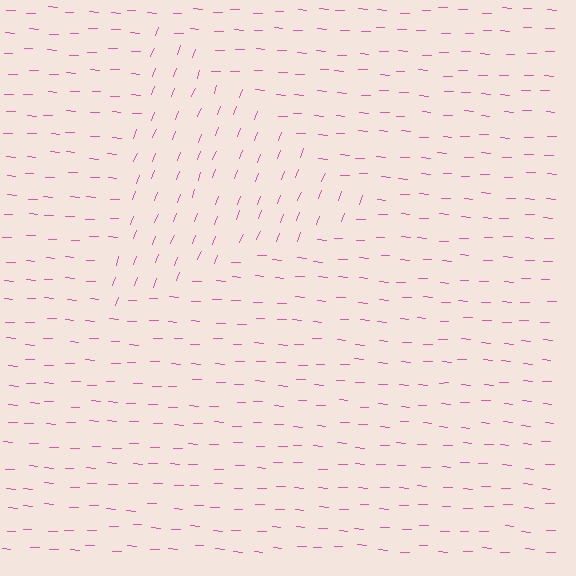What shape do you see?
I see a triangle.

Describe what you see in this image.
The image is filled with small pink line segments. A triangle region in the image has lines oriented differently from the surrounding lines, creating a visible texture boundary.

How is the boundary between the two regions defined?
The boundary is defined purely by a change in line orientation (approximately 72 degrees difference). All lines are the same color and thickness.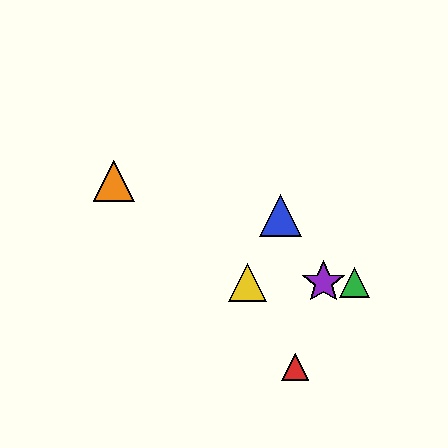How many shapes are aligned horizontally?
3 shapes (the green triangle, the yellow triangle, the purple star) are aligned horizontally.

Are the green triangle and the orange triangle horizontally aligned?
No, the green triangle is at y≈282 and the orange triangle is at y≈181.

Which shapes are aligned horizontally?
The green triangle, the yellow triangle, the purple star are aligned horizontally.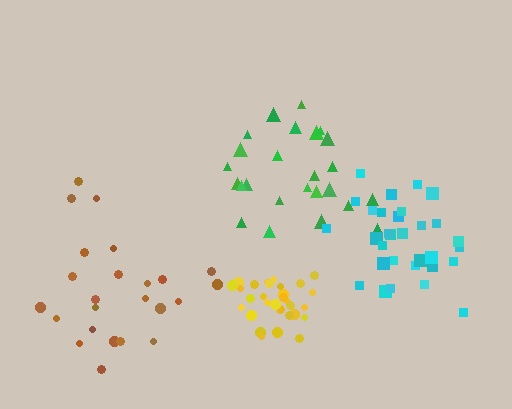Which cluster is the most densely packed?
Yellow.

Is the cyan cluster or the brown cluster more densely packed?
Cyan.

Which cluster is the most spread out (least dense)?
Brown.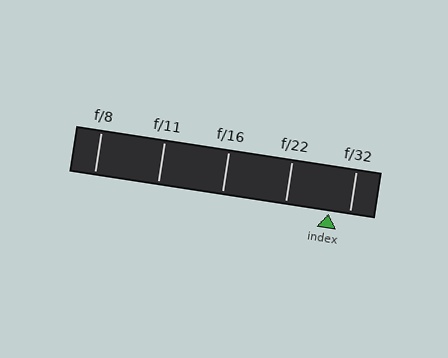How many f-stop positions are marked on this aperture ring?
There are 5 f-stop positions marked.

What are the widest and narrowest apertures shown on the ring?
The widest aperture shown is f/8 and the narrowest is f/32.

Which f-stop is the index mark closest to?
The index mark is closest to f/32.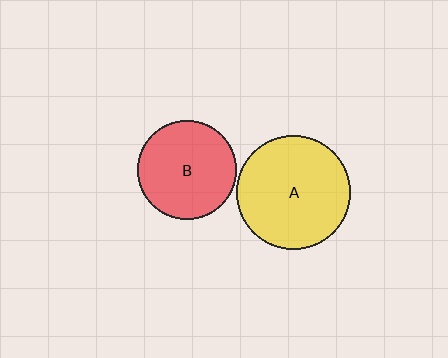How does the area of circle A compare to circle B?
Approximately 1.4 times.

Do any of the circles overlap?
No, none of the circles overlap.